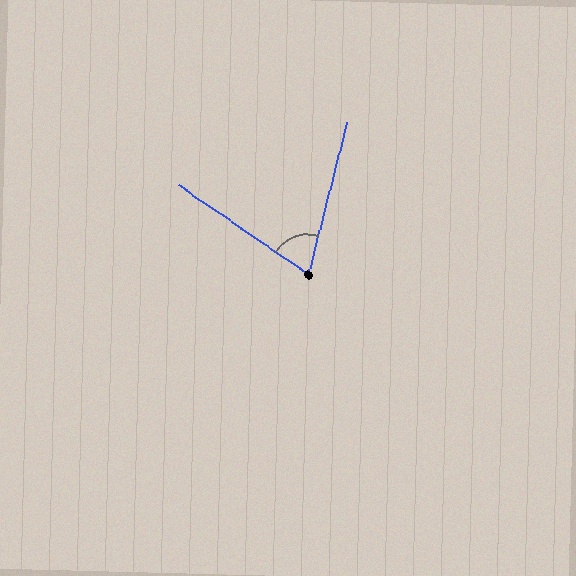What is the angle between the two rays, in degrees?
Approximately 70 degrees.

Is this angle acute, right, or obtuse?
It is acute.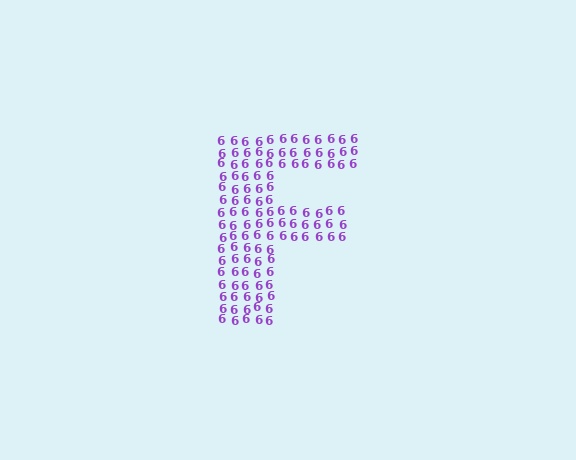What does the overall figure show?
The overall figure shows the letter F.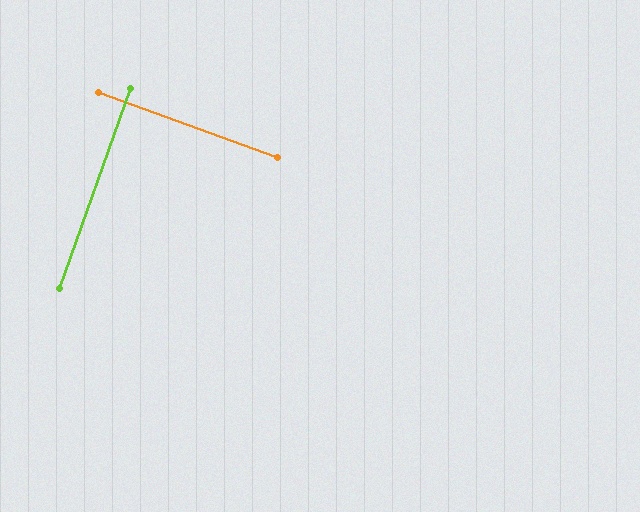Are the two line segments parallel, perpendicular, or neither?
Perpendicular — they meet at approximately 90°.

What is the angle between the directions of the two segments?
Approximately 90 degrees.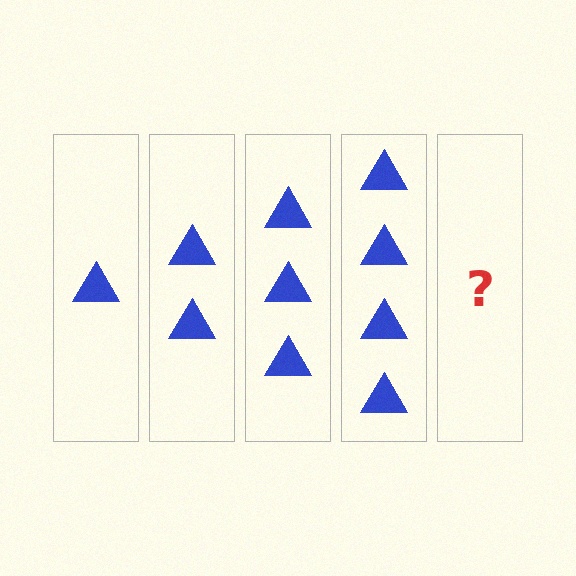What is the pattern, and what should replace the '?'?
The pattern is that each step adds one more triangle. The '?' should be 5 triangles.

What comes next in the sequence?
The next element should be 5 triangles.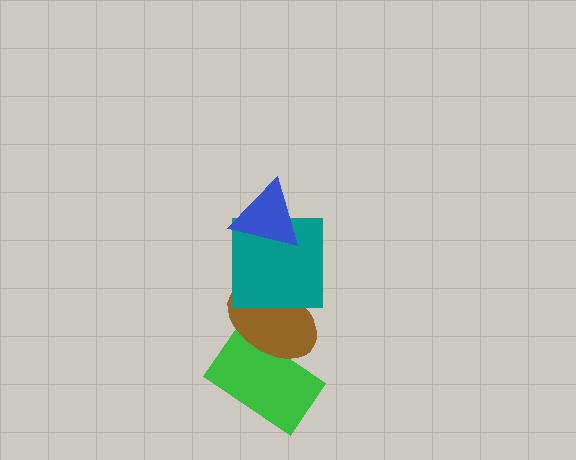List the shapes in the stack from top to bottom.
From top to bottom: the blue triangle, the teal square, the brown ellipse, the green rectangle.